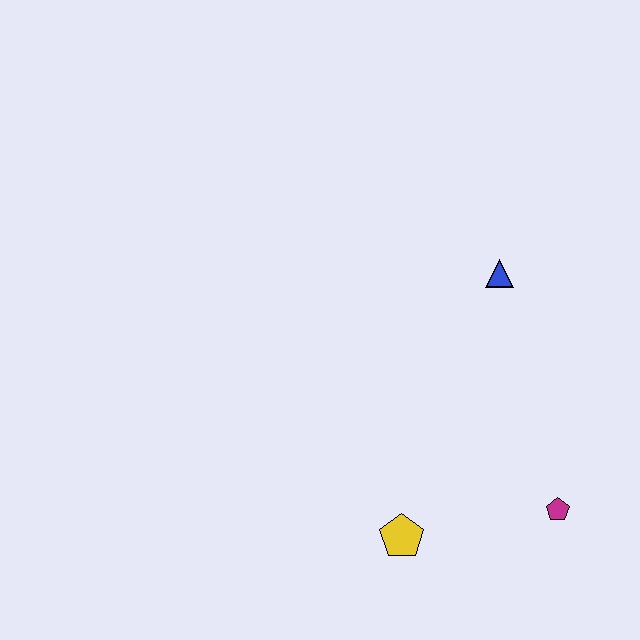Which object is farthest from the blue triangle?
The yellow pentagon is farthest from the blue triangle.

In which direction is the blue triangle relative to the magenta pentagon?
The blue triangle is above the magenta pentagon.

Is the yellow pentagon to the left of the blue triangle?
Yes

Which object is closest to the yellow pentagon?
The magenta pentagon is closest to the yellow pentagon.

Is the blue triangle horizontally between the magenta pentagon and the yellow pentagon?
Yes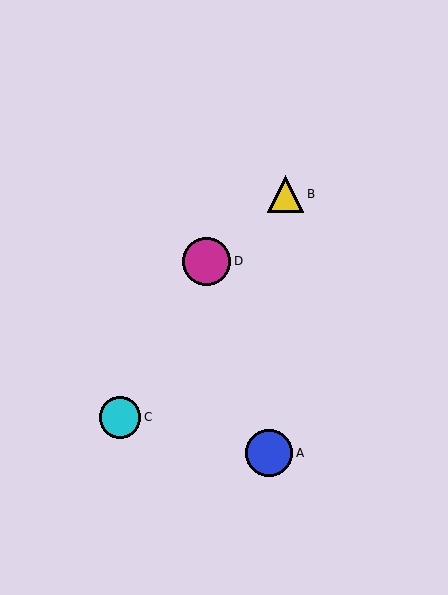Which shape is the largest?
The magenta circle (labeled D) is the largest.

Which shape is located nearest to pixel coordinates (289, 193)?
The yellow triangle (labeled B) at (286, 194) is nearest to that location.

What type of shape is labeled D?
Shape D is a magenta circle.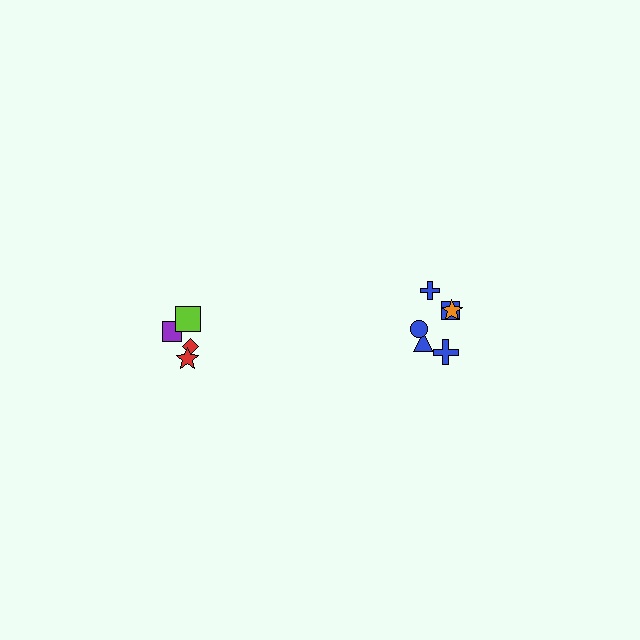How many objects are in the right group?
There are 6 objects.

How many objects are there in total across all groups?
There are 10 objects.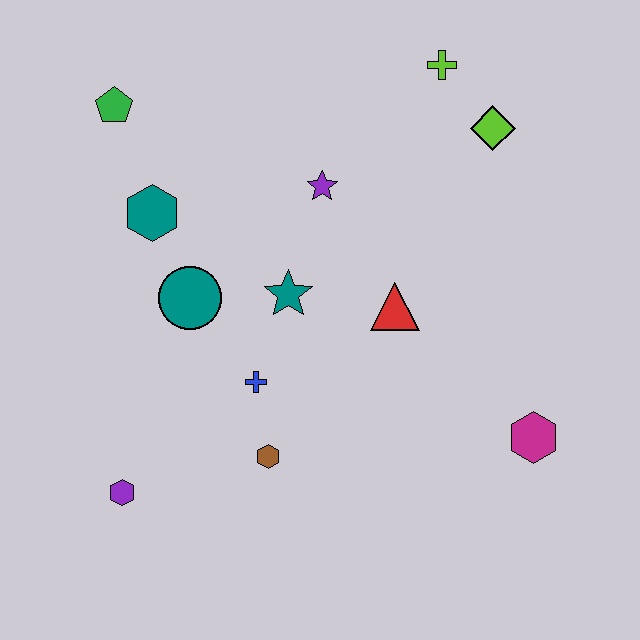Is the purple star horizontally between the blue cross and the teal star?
No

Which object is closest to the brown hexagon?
The blue cross is closest to the brown hexagon.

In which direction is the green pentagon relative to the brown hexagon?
The green pentagon is above the brown hexagon.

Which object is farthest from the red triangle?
The green pentagon is farthest from the red triangle.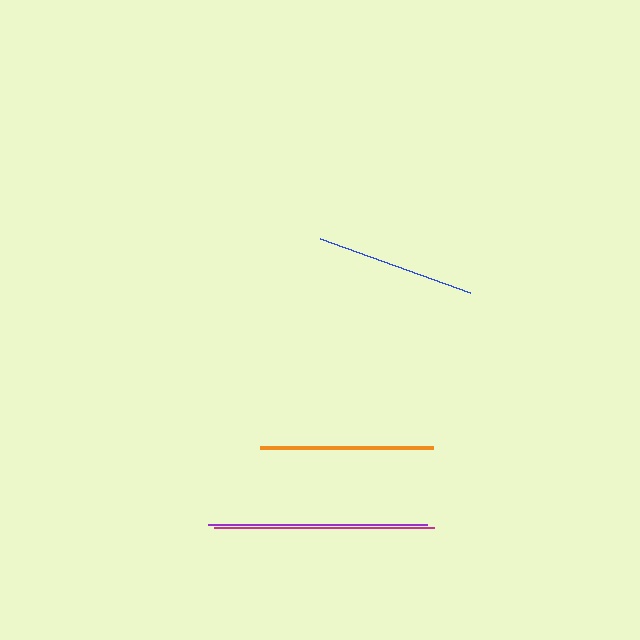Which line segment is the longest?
The magenta line is the longest at approximately 219 pixels.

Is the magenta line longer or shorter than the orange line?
The magenta line is longer than the orange line.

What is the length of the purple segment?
The purple segment is approximately 218 pixels long.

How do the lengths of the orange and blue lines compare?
The orange and blue lines are approximately the same length.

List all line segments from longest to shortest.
From longest to shortest: magenta, purple, orange, blue.